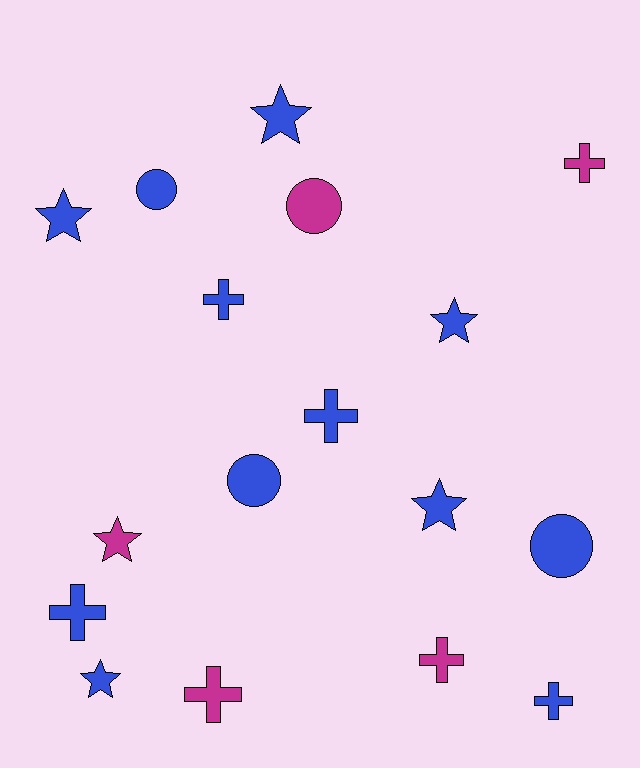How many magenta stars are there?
There is 1 magenta star.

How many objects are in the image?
There are 17 objects.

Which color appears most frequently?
Blue, with 12 objects.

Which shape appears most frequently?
Cross, with 7 objects.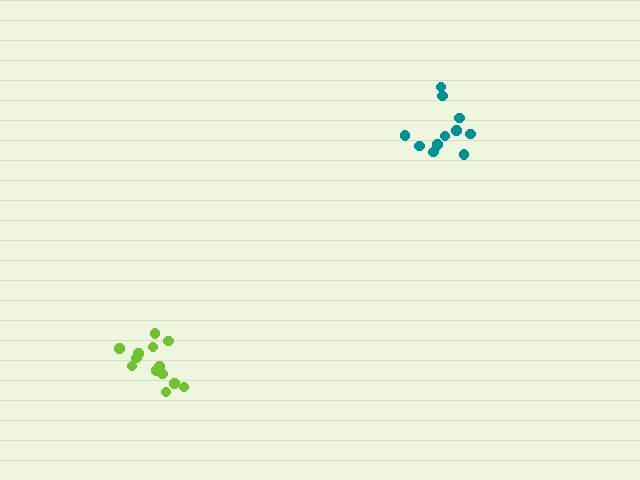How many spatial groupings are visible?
There are 2 spatial groupings.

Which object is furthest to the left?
The lime cluster is leftmost.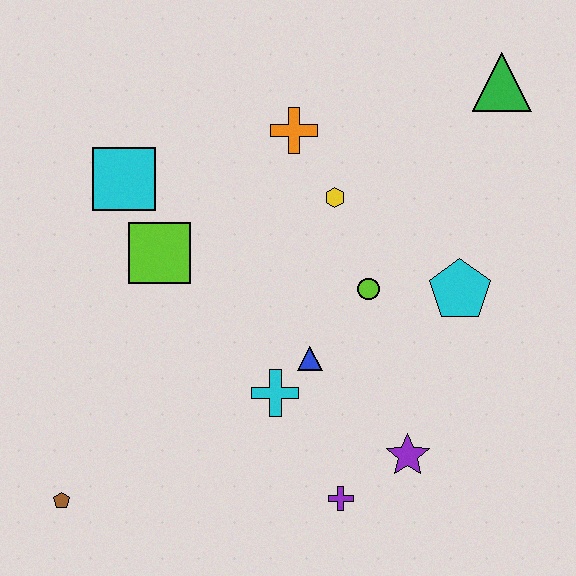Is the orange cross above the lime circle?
Yes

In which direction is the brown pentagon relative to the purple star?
The brown pentagon is to the left of the purple star.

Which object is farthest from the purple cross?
The green triangle is farthest from the purple cross.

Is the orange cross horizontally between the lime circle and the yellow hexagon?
No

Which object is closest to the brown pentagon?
The cyan cross is closest to the brown pentagon.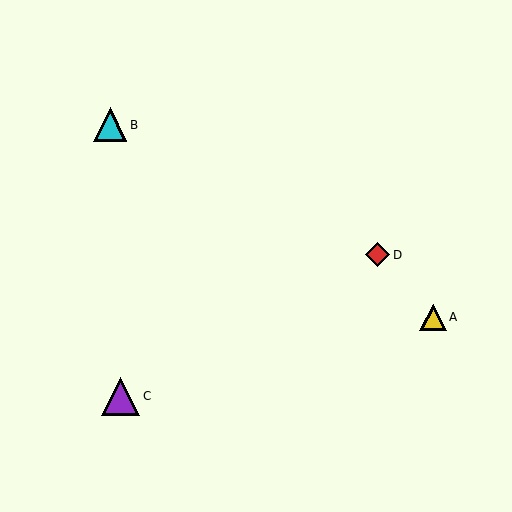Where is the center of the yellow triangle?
The center of the yellow triangle is at (433, 317).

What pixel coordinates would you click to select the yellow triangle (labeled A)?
Click at (433, 317) to select the yellow triangle A.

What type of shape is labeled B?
Shape B is a cyan triangle.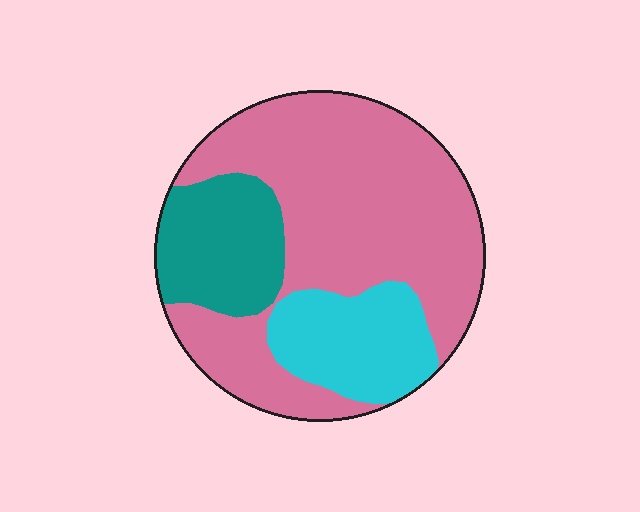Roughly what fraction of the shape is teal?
Teal takes up about one fifth (1/5) of the shape.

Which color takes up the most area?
Pink, at roughly 65%.